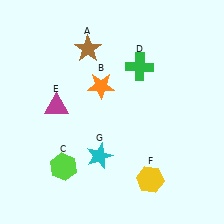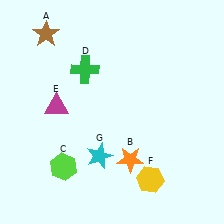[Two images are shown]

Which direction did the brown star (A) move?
The brown star (A) moved left.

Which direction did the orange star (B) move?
The orange star (B) moved down.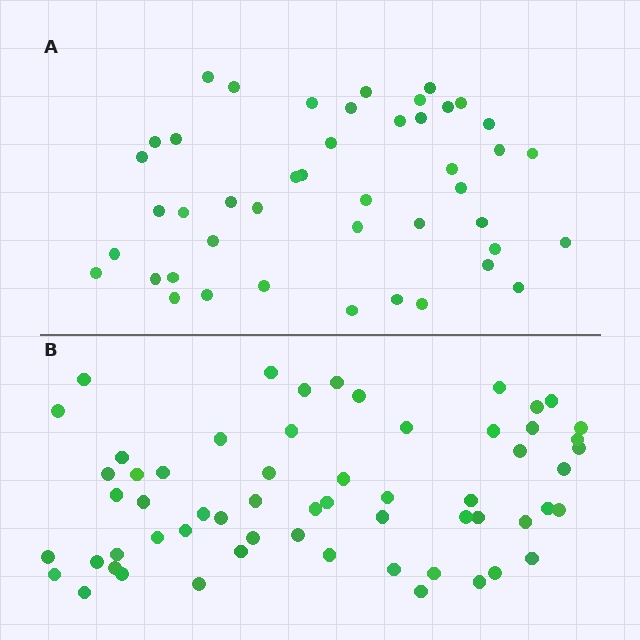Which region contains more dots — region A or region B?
Region B (the bottom region) has more dots.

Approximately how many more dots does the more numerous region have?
Region B has approximately 15 more dots than region A.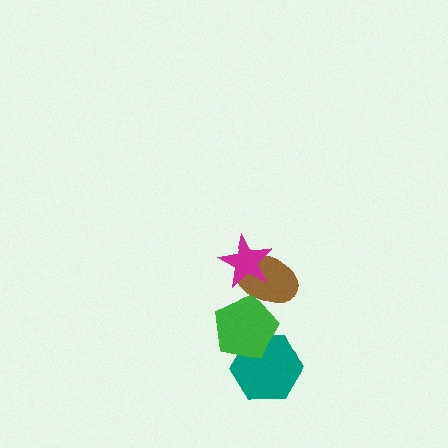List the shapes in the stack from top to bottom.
From top to bottom: the magenta star, the brown ellipse, the green pentagon, the teal hexagon.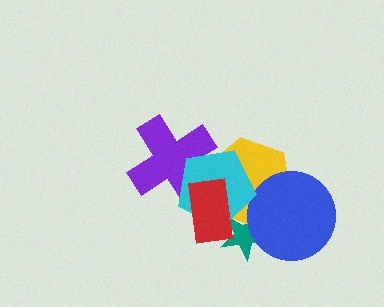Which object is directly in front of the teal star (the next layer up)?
The yellow hexagon is directly in front of the teal star.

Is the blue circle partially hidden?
No, no other shape covers it.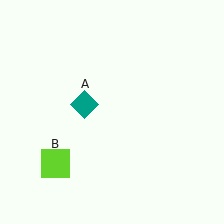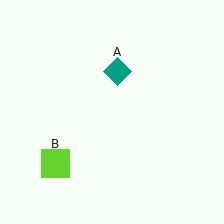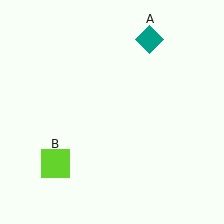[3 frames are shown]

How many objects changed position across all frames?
1 object changed position: teal diamond (object A).